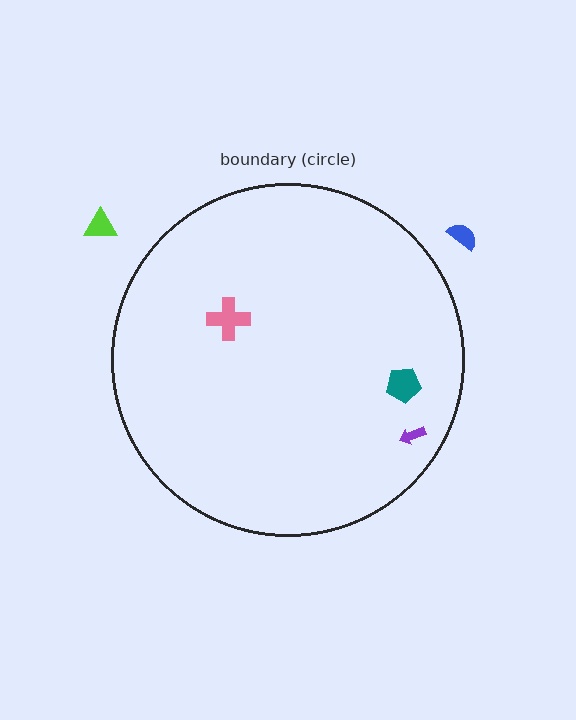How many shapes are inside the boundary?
3 inside, 2 outside.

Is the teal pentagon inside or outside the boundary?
Inside.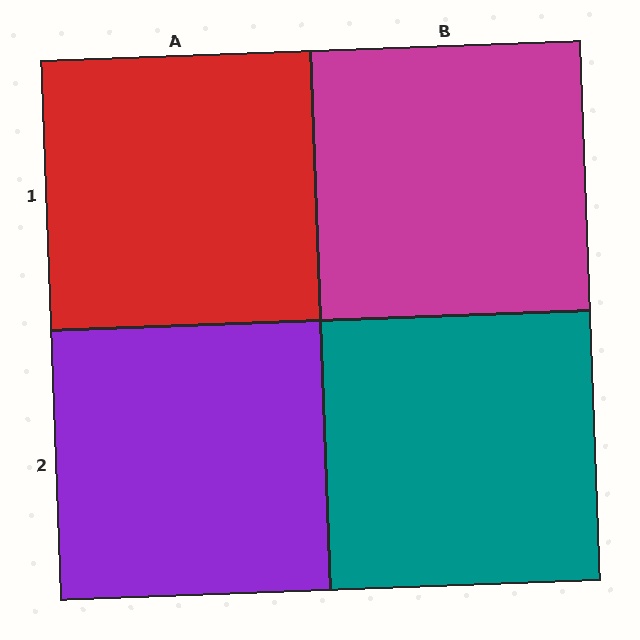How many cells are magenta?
1 cell is magenta.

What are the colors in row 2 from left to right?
Purple, teal.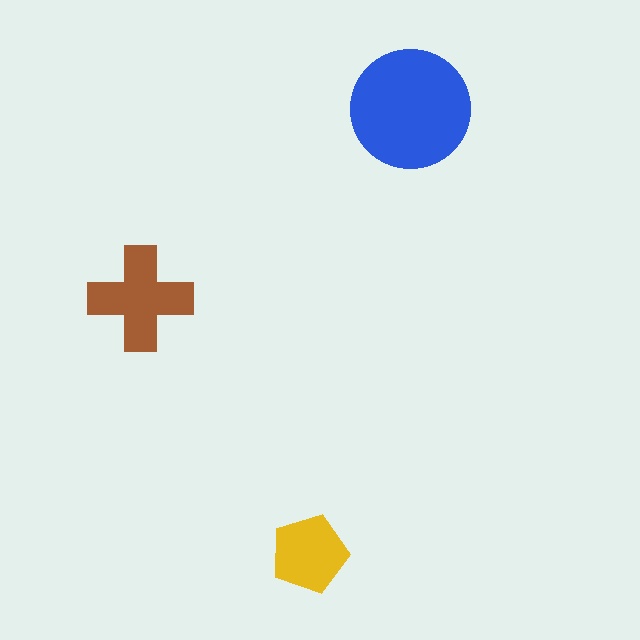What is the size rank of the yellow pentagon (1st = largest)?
3rd.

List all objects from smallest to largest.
The yellow pentagon, the brown cross, the blue circle.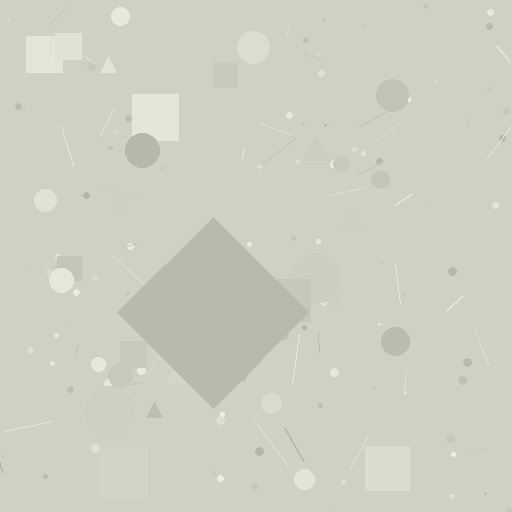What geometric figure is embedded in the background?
A diamond is embedded in the background.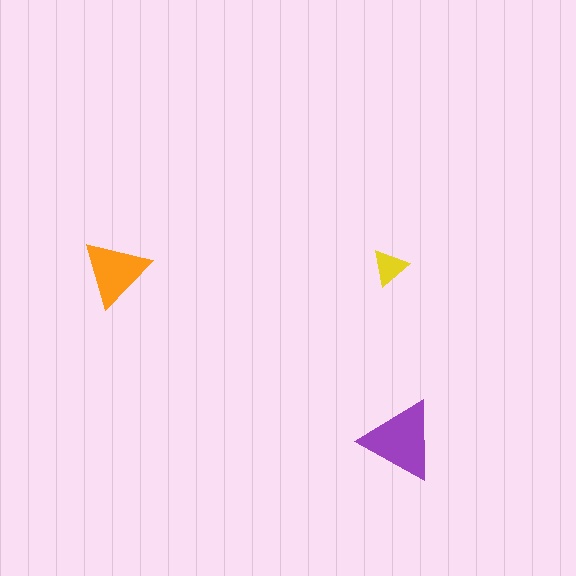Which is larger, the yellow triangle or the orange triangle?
The orange one.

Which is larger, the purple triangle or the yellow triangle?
The purple one.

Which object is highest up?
The yellow triangle is topmost.